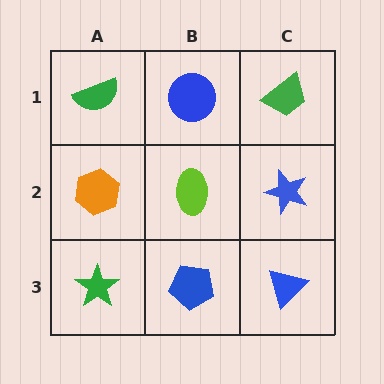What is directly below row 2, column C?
A blue triangle.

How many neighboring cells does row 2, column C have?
3.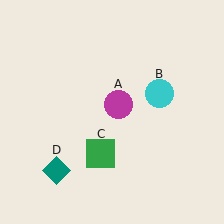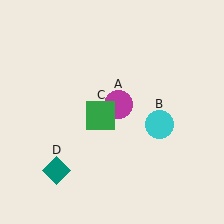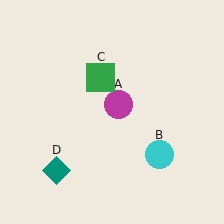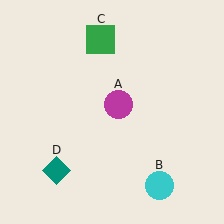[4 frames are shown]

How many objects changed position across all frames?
2 objects changed position: cyan circle (object B), green square (object C).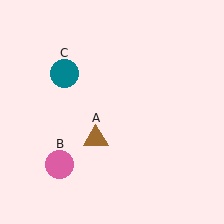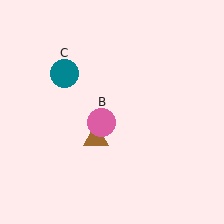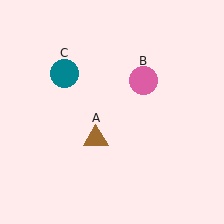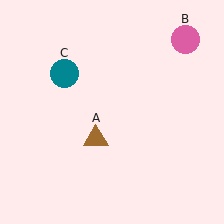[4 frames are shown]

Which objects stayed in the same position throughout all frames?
Brown triangle (object A) and teal circle (object C) remained stationary.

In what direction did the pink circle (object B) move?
The pink circle (object B) moved up and to the right.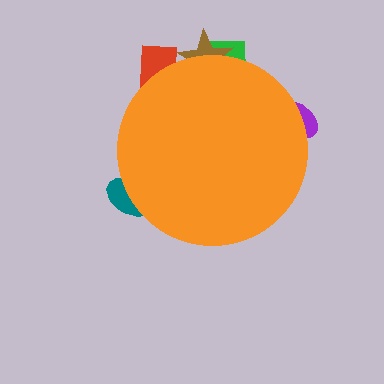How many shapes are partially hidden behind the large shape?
5 shapes are partially hidden.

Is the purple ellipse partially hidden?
Yes, the purple ellipse is partially hidden behind the orange circle.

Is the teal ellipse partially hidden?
Yes, the teal ellipse is partially hidden behind the orange circle.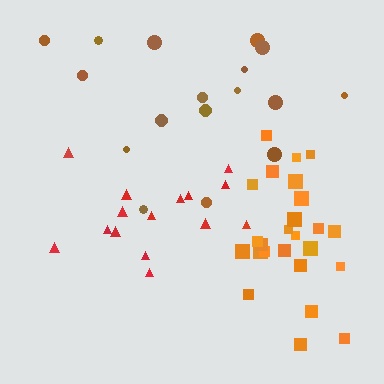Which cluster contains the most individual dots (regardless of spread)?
Orange (25).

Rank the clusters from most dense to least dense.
orange, red, brown.